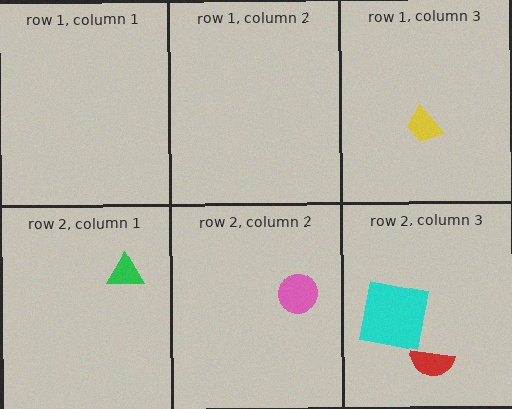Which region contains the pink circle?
The row 2, column 2 region.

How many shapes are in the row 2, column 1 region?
1.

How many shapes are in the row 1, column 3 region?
1.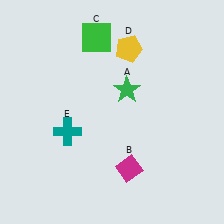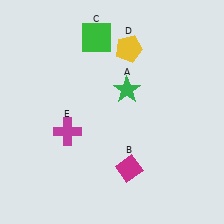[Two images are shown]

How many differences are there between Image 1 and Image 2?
There is 1 difference between the two images.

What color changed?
The cross (E) changed from teal in Image 1 to magenta in Image 2.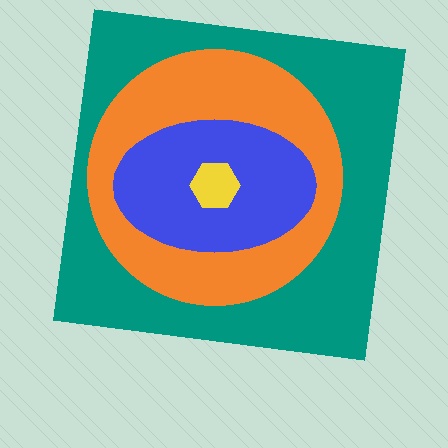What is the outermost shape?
The teal square.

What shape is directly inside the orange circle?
The blue ellipse.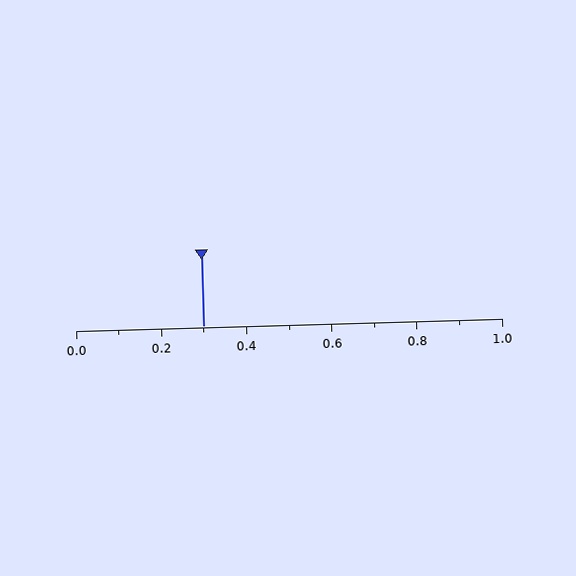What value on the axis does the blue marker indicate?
The marker indicates approximately 0.3.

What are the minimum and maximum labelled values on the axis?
The axis runs from 0.0 to 1.0.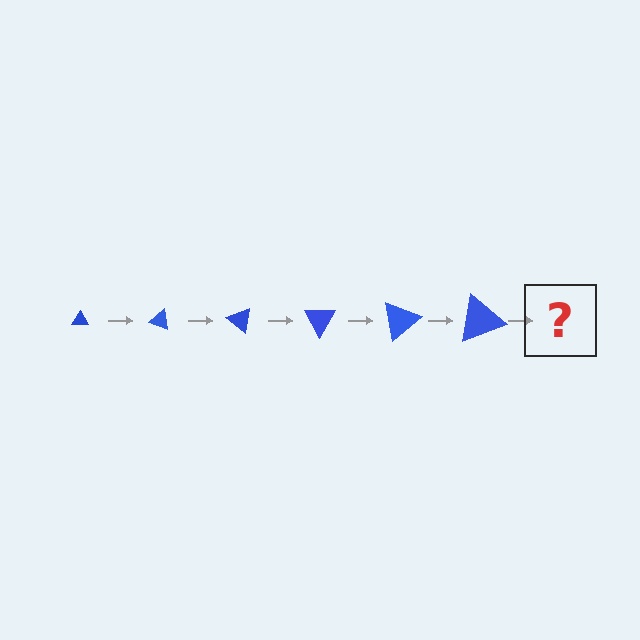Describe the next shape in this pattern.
It should be a triangle, larger than the previous one and rotated 120 degrees from the start.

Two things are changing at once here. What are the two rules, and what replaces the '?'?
The two rules are that the triangle grows larger each step and it rotates 20 degrees each step. The '?' should be a triangle, larger than the previous one and rotated 120 degrees from the start.